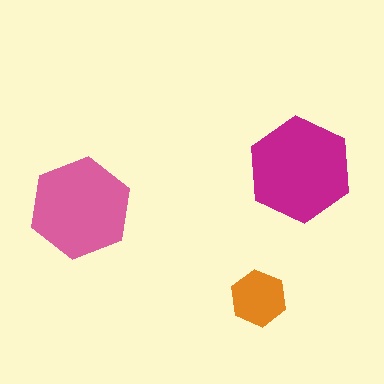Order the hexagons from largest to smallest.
the magenta one, the pink one, the orange one.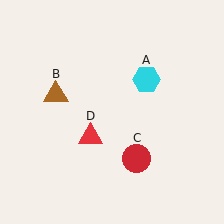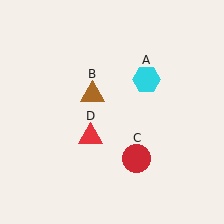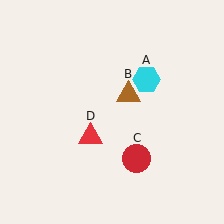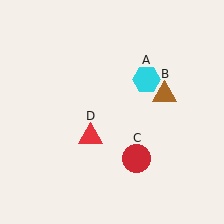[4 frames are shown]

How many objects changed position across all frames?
1 object changed position: brown triangle (object B).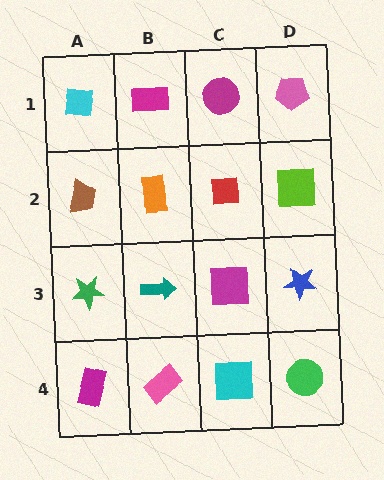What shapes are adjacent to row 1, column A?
A brown trapezoid (row 2, column A), a magenta rectangle (row 1, column B).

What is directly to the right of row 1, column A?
A magenta rectangle.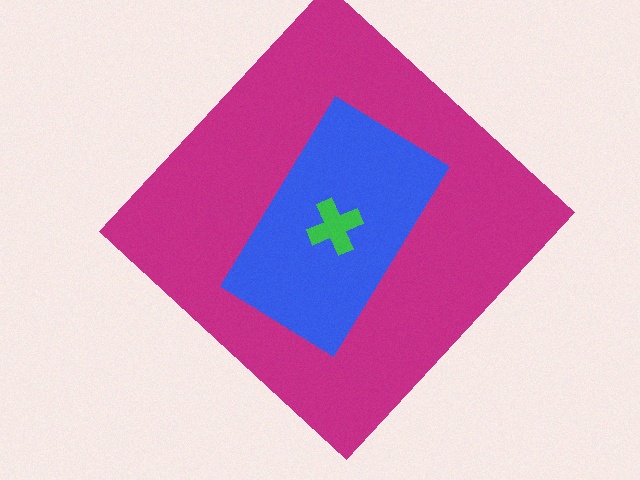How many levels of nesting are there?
3.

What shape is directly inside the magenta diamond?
The blue rectangle.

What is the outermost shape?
The magenta diamond.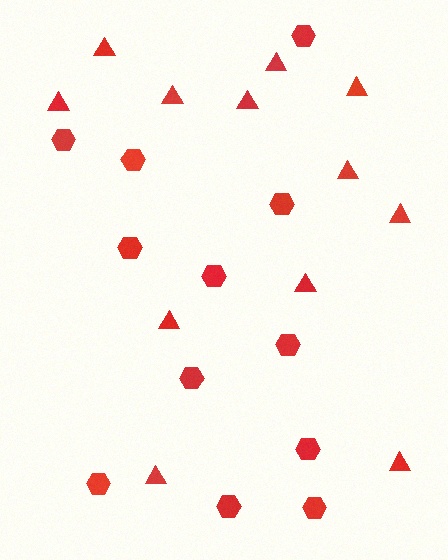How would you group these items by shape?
There are 2 groups: one group of triangles (12) and one group of hexagons (12).